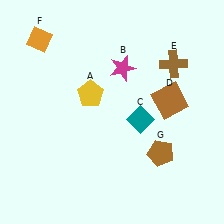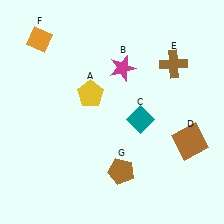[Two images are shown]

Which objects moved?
The objects that moved are: the brown square (D), the brown pentagon (G).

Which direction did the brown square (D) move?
The brown square (D) moved down.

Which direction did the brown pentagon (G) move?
The brown pentagon (G) moved left.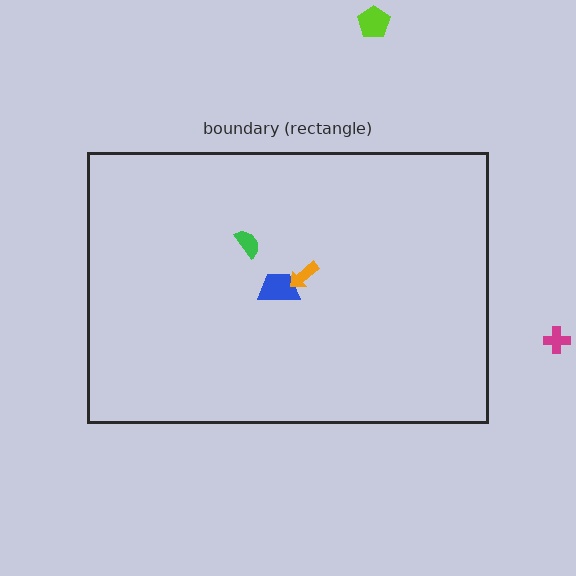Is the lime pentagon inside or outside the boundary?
Outside.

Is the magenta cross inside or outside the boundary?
Outside.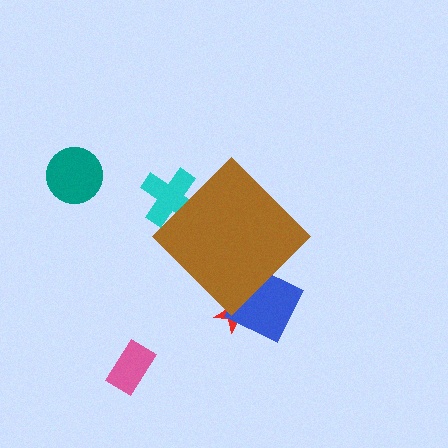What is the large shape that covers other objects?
A brown diamond.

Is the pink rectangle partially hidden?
No, the pink rectangle is fully visible.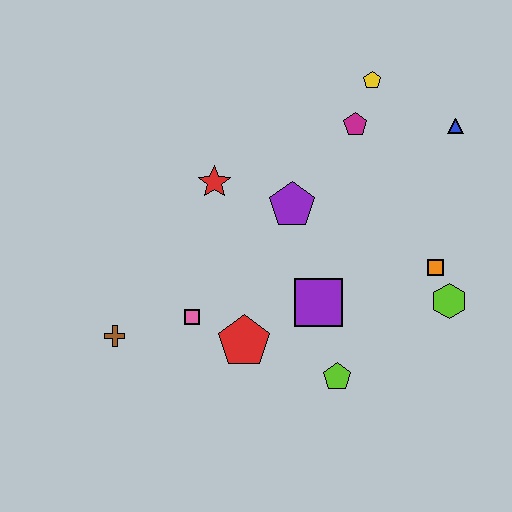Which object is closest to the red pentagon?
The pink square is closest to the red pentagon.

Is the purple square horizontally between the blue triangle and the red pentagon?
Yes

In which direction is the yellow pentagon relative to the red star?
The yellow pentagon is to the right of the red star.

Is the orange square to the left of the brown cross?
No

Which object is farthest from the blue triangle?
The brown cross is farthest from the blue triangle.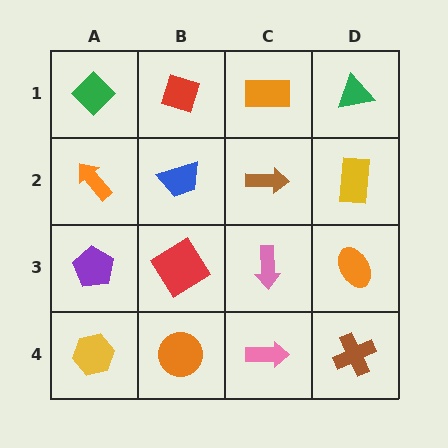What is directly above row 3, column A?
An orange arrow.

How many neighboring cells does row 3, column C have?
4.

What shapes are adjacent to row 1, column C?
A brown arrow (row 2, column C), a red diamond (row 1, column B), a green triangle (row 1, column D).